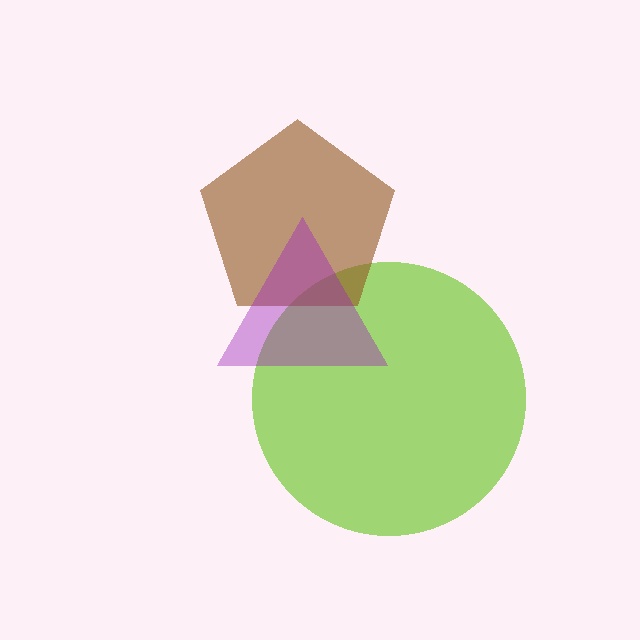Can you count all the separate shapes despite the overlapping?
Yes, there are 3 separate shapes.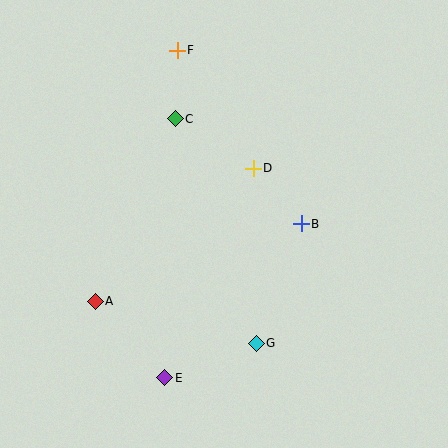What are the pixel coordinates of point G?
Point G is at (256, 343).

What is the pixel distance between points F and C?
The distance between F and C is 69 pixels.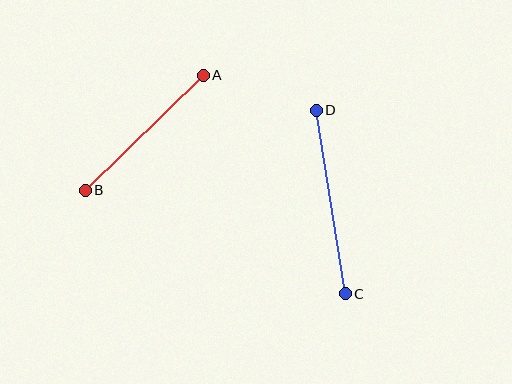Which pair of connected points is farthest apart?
Points C and D are farthest apart.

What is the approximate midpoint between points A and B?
The midpoint is at approximately (144, 133) pixels.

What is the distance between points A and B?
The distance is approximately 165 pixels.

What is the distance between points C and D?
The distance is approximately 186 pixels.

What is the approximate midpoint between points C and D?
The midpoint is at approximately (331, 202) pixels.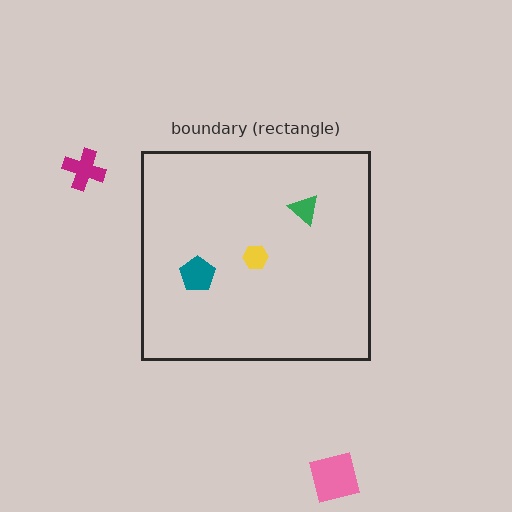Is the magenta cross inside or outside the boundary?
Outside.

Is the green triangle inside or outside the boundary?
Inside.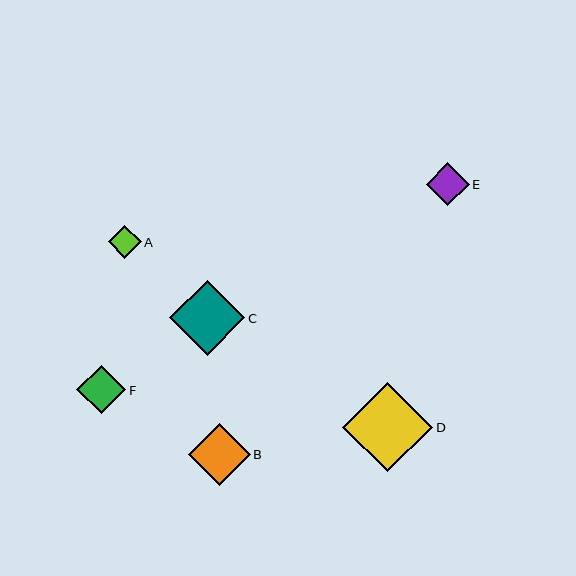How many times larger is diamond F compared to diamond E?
Diamond F is approximately 1.1 times the size of diamond E.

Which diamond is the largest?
Diamond D is the largest with a size of approximately 90 pixels.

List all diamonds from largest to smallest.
From largest to smallest: D, C, B, F, E, A.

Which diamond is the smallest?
Diamond A is the smallest with a size of approximately 33 pixels.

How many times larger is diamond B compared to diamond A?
Diamond B is approximately 1.9 times the size of diamond A.